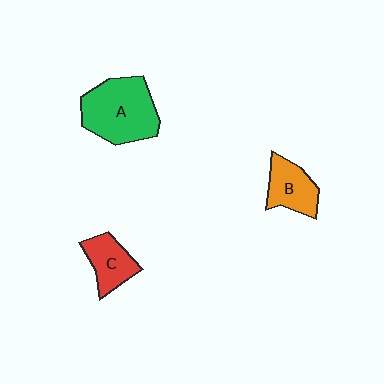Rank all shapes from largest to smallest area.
From largest to smallest: A (green), B (orange), C (red).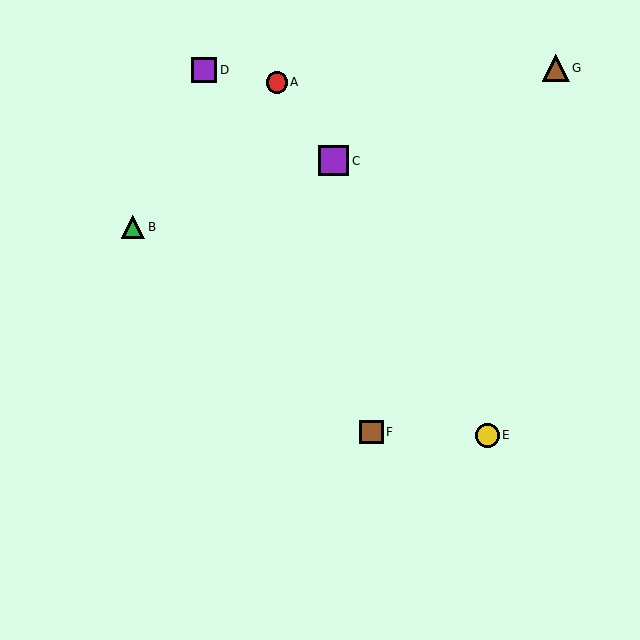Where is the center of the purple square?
The center of the purple square is at (333, 161).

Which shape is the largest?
The purple square (labeled C) is the largest.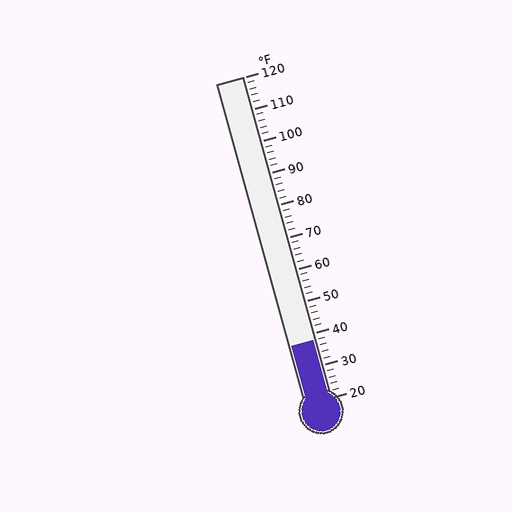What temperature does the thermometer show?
The thermometer shows approximately 38°F.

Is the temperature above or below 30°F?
The temperature is above 30°F.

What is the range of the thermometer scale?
The thermometer scale ranges from 20°F to 120°F.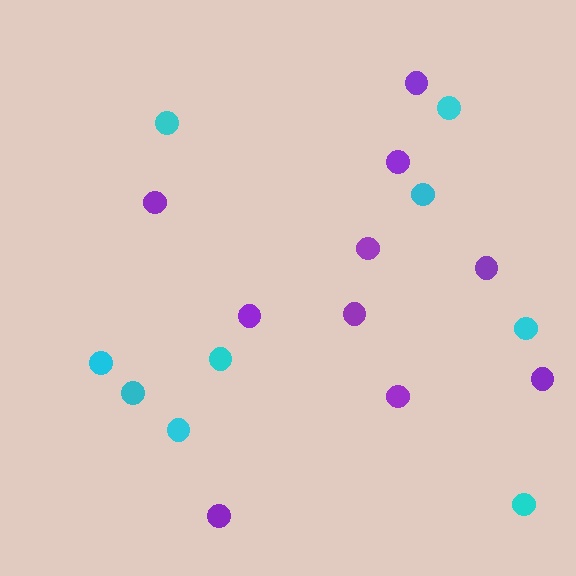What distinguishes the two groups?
There are 2 groups: one group of purple circles (10) and one group of cyan circles (9).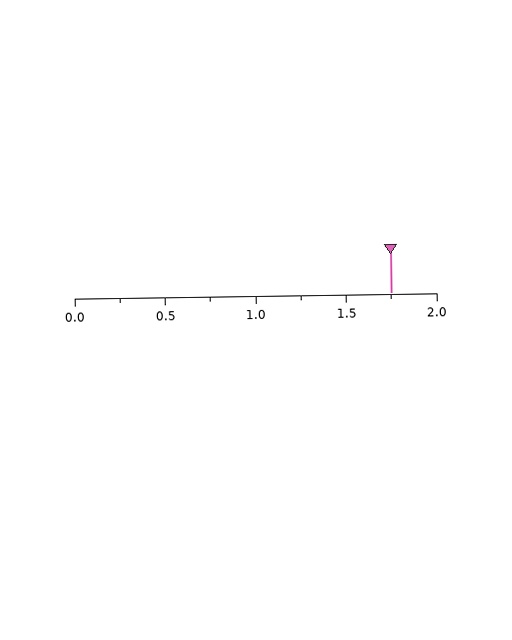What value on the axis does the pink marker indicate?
The marker indicates approximately 1.75.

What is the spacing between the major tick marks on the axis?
The major ticks are spaced 0.5 apart.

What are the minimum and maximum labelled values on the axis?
The axis runs from 0.0 to 2.0.